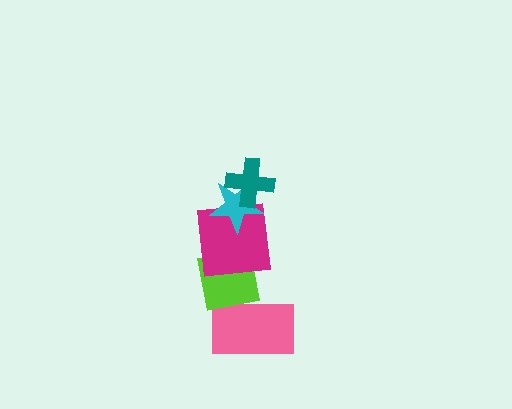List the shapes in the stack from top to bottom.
From top to bottom: the teal cross, the cyan star, the magenta square, the lime square, the pink rectangle.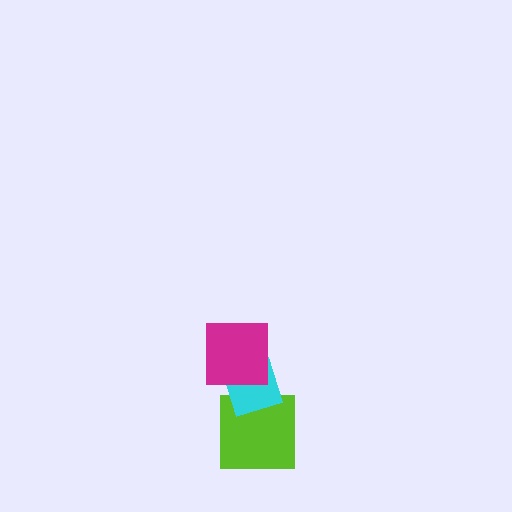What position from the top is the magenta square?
The magenta square is 1st from the top.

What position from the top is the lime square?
The lime square is 3rd from the top.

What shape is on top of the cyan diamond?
The magenta square is on top of the cyan diamond.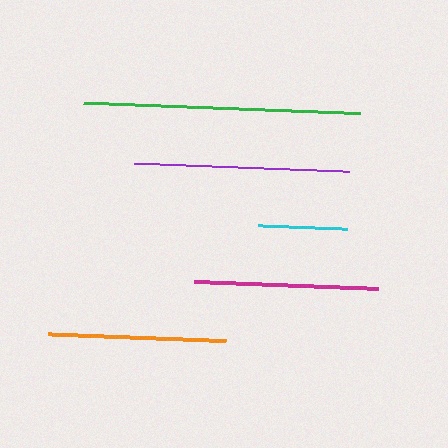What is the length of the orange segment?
The orange segment is approximately 178 pixels long.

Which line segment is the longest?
The green line is the longest at approximately 277 pixels.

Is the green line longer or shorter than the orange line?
The green line is longer than the orange line.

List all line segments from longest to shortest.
From longest to shortest: green, purple, magenta, orange, cyan.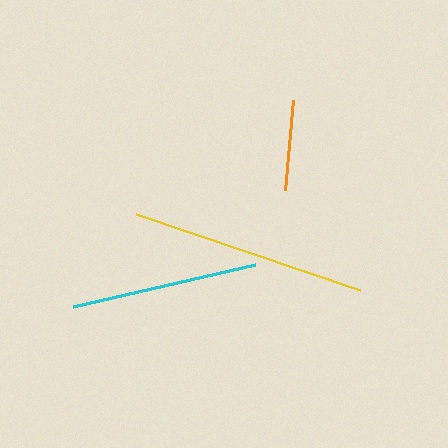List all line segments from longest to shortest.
From longest to shortest: yellow, cyan, orange.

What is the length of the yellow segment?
The yellow segment is approximately 237 pixels long.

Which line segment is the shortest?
The orange line is the shortest at approximately 90 pixels.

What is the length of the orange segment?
The orange segment is approximately 90 pixels long.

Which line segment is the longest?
The yellow line is the longest at approximately 237 pixels.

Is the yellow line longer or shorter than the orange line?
The yellow line is longer than the orange line.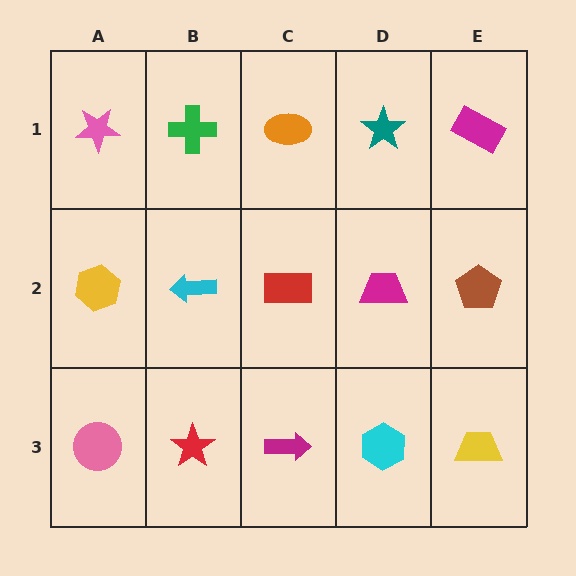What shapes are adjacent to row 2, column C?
An orange ellipse (row 1, column C), a magenta arrow (row 3, column C), a cyan arrow (row 2, column B), a magenta trapezoid (row 2, column D).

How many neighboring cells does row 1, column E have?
2.